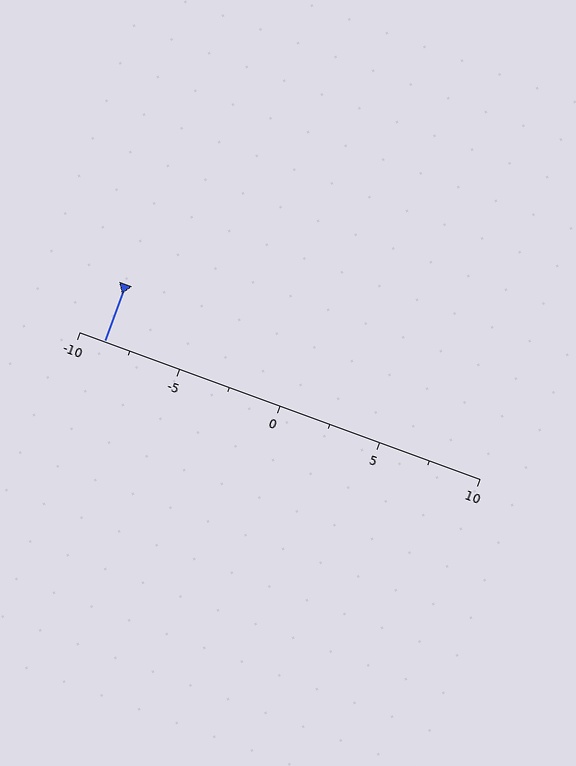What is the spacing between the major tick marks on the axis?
The major ticks are spaced 5 apart.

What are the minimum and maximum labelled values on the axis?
The axis runs from -10 to 10.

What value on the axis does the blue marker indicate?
The marker indicates approximately -8.8.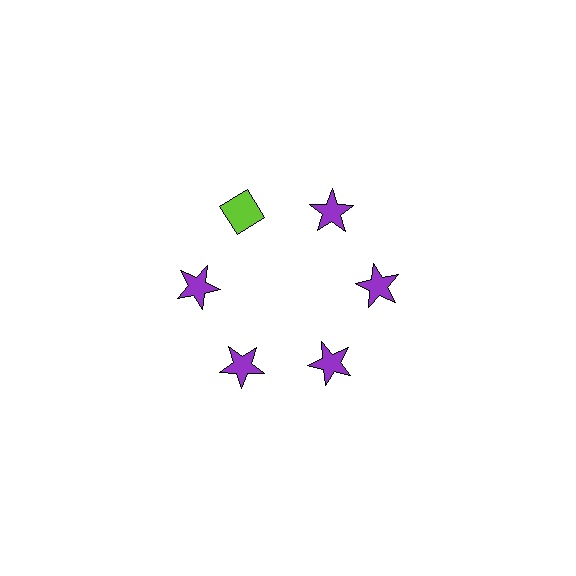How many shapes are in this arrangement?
There are 6 shapes arranged in a ring pattern.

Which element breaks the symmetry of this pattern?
The lime diamond at roughly the 11 o'clock position breaks the symmetry. All other shapes are purple stars.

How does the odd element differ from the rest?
It differs in both color (lime instead of purple) and shape (diamond instead of star).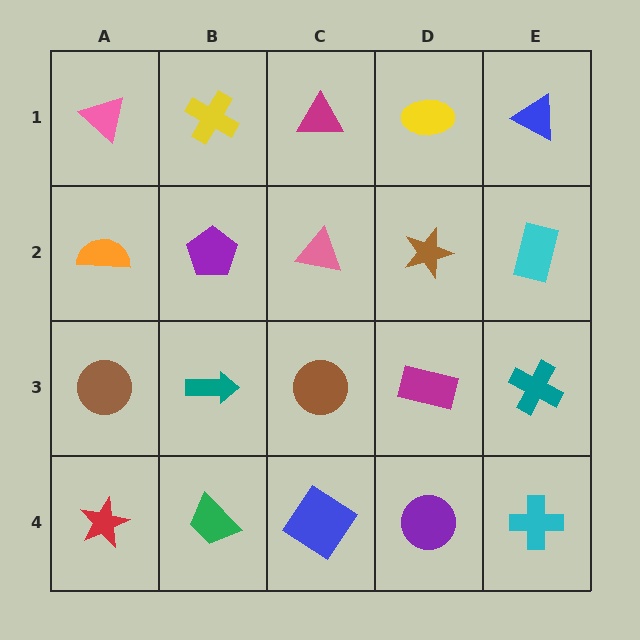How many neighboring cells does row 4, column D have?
3.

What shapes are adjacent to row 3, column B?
A purple pentagon (row 2, column B), a green trapezoid (row 4, column B), a brown circle (row 3, column A), a brown circle (row 3, column C).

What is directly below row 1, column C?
A pink triangle.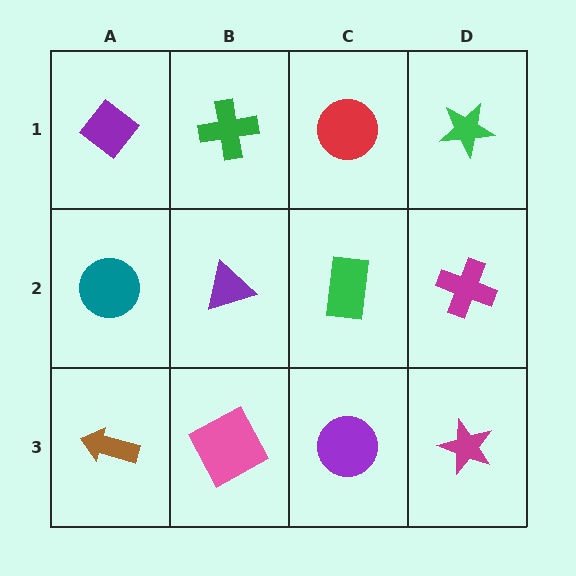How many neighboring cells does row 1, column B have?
3.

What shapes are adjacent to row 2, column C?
A red circle (row 1, column C), a purple circle (row 3, column C), a purple triangle (row 2, column B), a magenta cross (row 2, column D).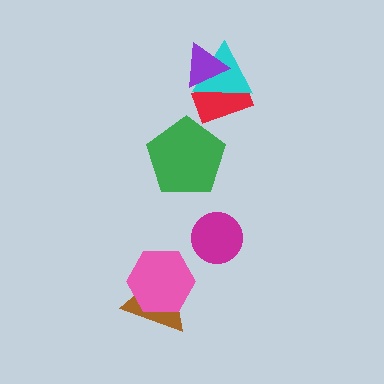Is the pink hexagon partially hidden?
No, no other shape covers it.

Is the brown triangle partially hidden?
Yes, it is partially covered by another shape.